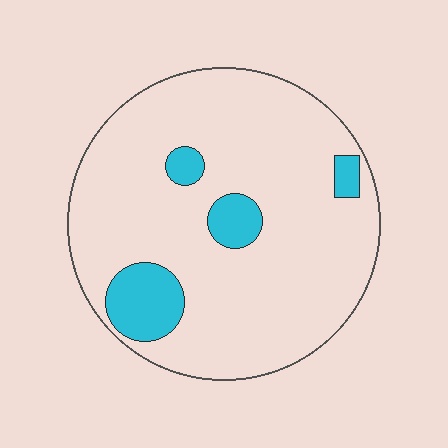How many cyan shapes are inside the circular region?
4.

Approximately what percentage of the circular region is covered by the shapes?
Approximately 15%.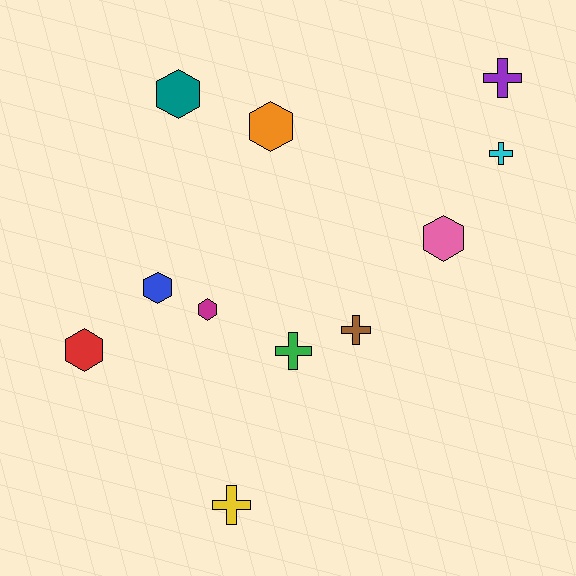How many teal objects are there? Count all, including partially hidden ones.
There is 1 teal object.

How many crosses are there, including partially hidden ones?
There are 5 crosses.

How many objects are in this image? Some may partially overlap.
There are 11 objects.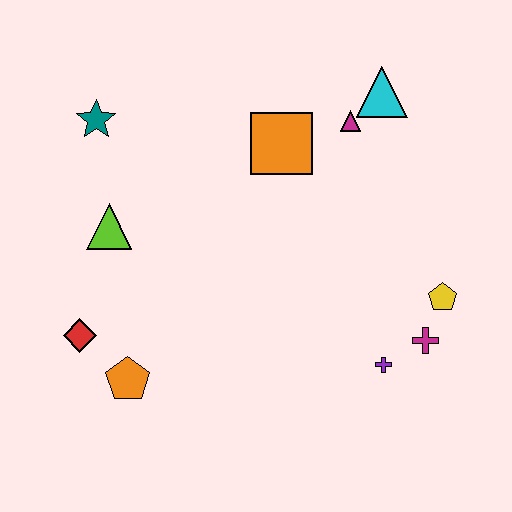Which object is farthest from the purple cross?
The teal star is farthest from the purple cross.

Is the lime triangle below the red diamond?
No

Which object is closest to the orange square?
The magenta triangle is closest to the orange square.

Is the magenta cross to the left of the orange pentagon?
No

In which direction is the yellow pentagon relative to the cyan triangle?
The yellow pentagon is below the cyan triangle.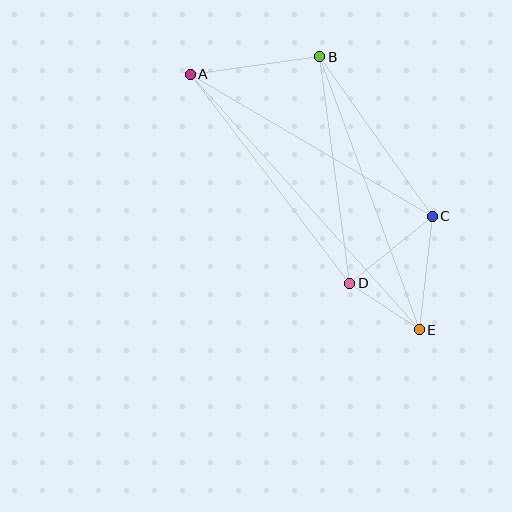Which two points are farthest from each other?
Points A and E are farthest from each other.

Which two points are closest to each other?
Points D and E are closest to each other.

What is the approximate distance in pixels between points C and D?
The distance between C and D is approximately 106 pixels.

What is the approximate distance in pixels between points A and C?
The distance between A and C is approximately 280 pixels.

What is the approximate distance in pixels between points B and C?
The distance between B and C is approximately 195 pixels.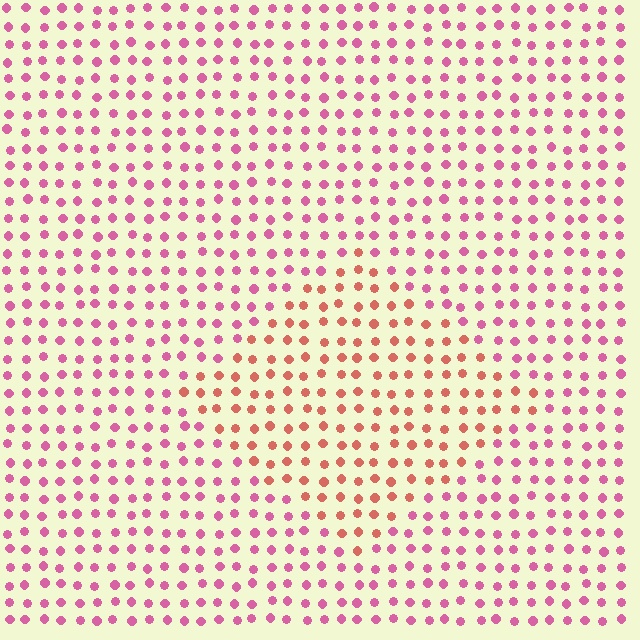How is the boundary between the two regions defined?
The boundary is defined purely by a slight shift in hue (about 38 degrees). Spacing, size, and orientation are identical on both sides.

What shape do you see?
I see a diamond.